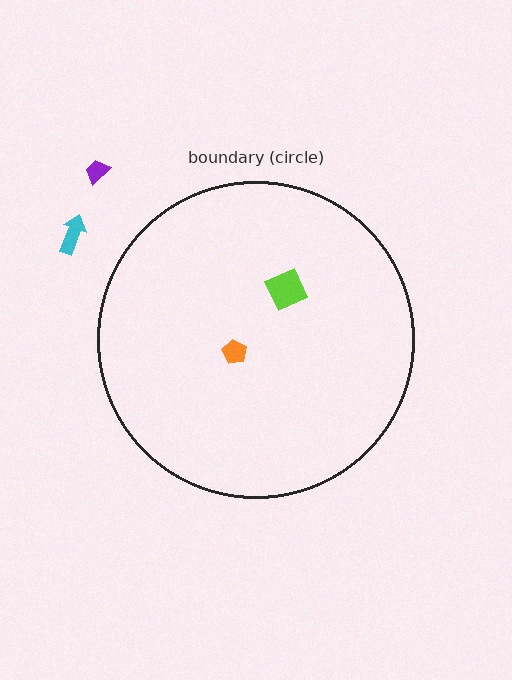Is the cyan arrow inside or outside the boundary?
Outside.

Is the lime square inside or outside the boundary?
Inside.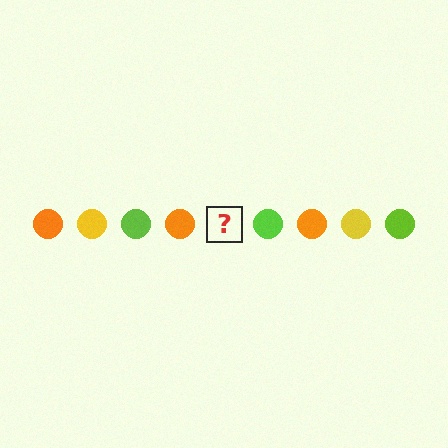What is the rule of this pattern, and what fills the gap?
The rule is that the pattern cycles through orange, yellow, lime circles. The gap should be filled with a yellow circle.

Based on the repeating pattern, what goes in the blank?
The blank should be a yellow circle.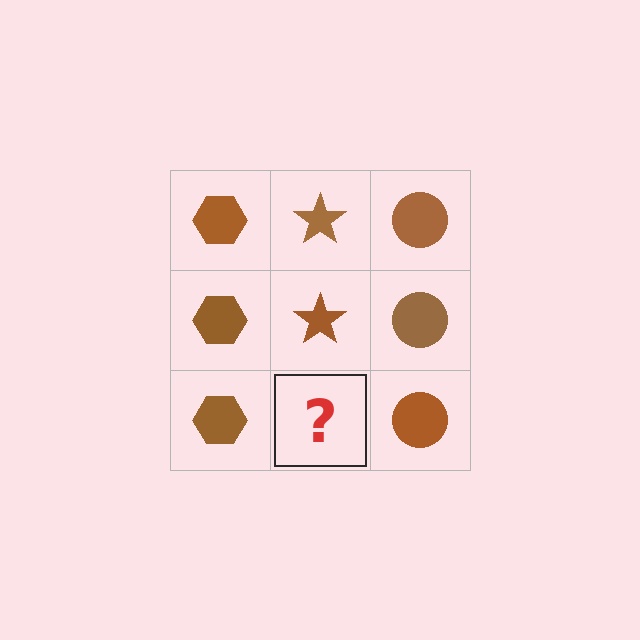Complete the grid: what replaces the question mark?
The question mark should be replaced with a brown star.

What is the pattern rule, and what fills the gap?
The rule is that each column has a consistent shape. The gap should be filled with a brown star.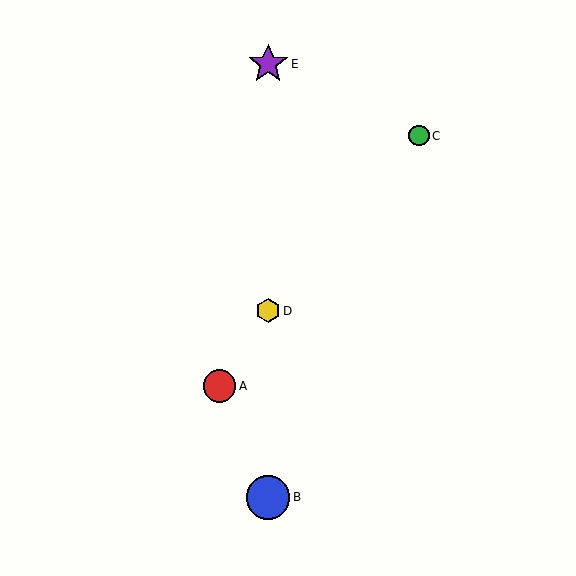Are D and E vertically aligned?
Yes, both are at x≈268.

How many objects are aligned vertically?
3 objects (B, D, E) are aligned vertically.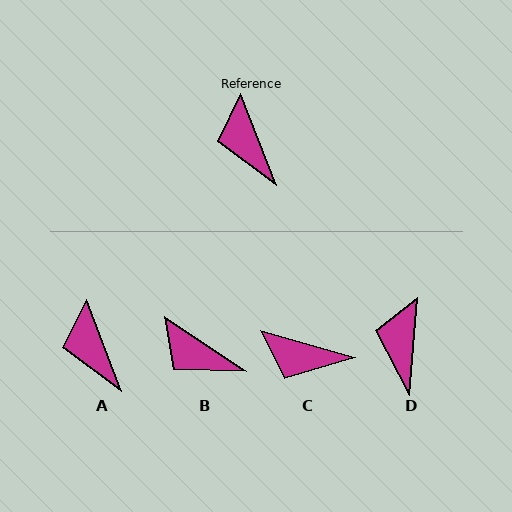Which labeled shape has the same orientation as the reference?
A.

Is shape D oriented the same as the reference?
No, it is off by about 26 degrees.